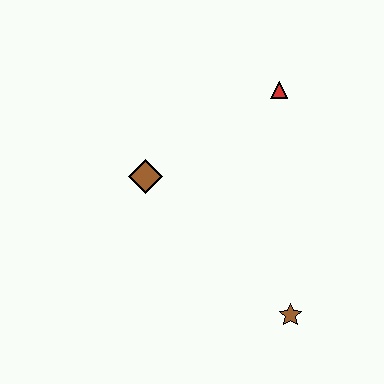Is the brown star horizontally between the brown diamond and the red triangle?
No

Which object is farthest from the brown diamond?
The brown star is farthest from the brown diamond.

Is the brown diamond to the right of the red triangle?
No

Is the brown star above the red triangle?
No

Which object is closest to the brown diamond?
The red triangle is closest to the brown diamond.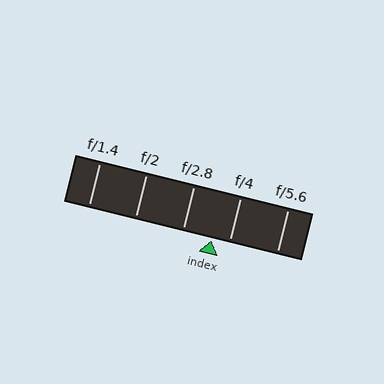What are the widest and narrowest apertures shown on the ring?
The widest aperture shown is f/1.4 and the narrowest is f/5.6.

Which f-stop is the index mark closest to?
The index mark is closest to f/4.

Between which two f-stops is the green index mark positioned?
The index mark is between f/2.8 and f/4.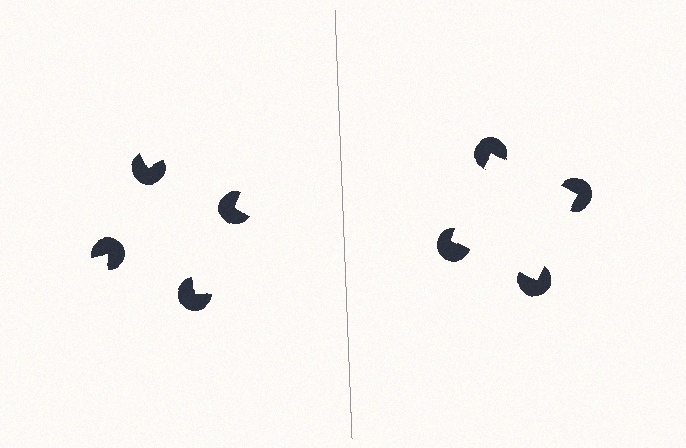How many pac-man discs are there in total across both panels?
8 — 4 on each side.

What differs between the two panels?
The pac-man discs are positioned identically on both sides; only the wedge orientations differ. On the right they align to a square; on the left they are misaligned.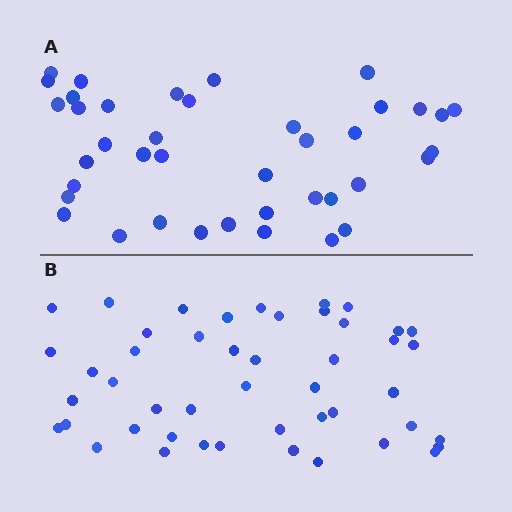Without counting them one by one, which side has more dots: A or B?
Region B (the bottom region) has more dots.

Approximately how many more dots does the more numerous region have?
Region B has roughly 8 or so more dots than region A.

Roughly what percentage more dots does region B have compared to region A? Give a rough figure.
About 20% more.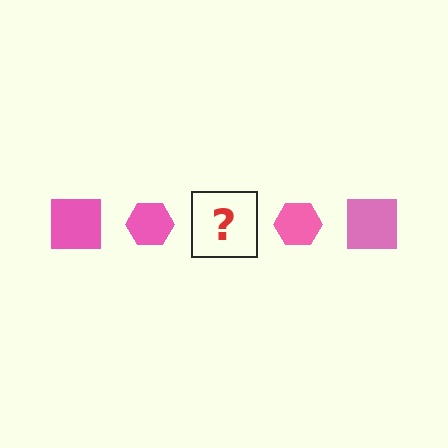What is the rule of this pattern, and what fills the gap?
The rule is that the pattern cycles through square, hexagon shapes in pink. The gap should be filled with a pink square.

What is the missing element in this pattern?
The missing element is a pink square.